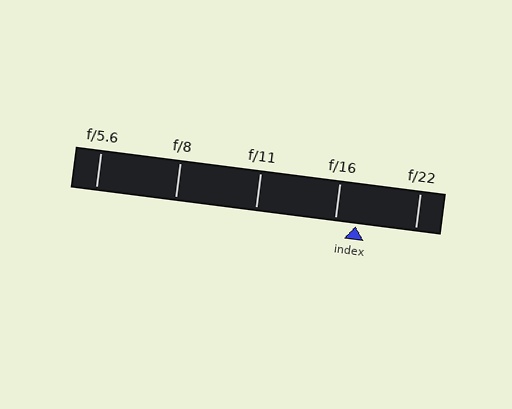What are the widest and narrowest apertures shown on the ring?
The widest aperture shown is f/5.6 and the narrowest is f/22.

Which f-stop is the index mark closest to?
The index mark is closest to f/16.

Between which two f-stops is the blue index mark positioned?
The index mark is between f/16 and f/22.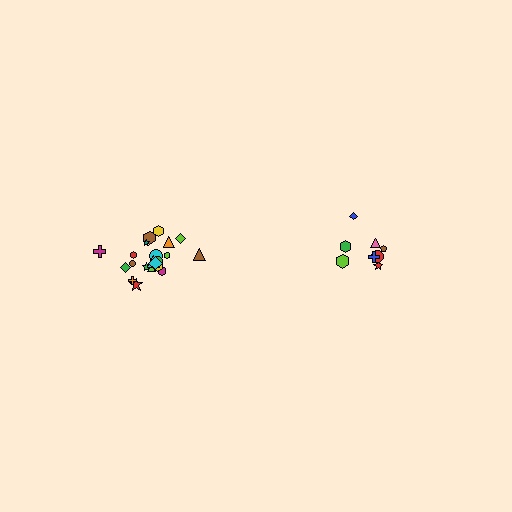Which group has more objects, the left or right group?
The left group.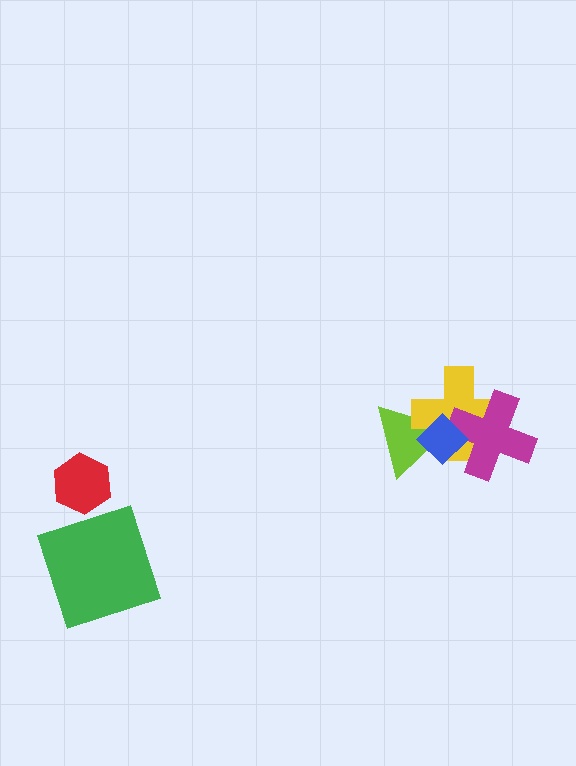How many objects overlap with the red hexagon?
0 objects overlap with the red hexagon.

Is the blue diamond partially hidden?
No, no other shape covers it.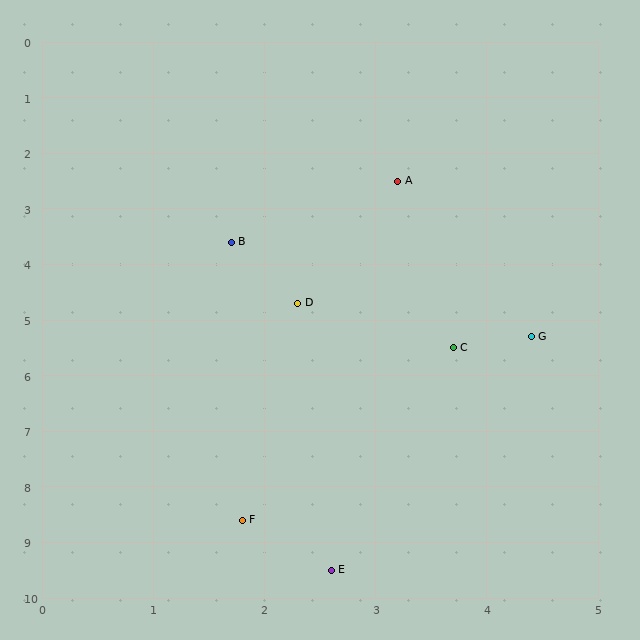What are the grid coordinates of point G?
Point G is at approximately (4.4, 5.3).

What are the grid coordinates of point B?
Point B is at approximately (1.7, 3.6).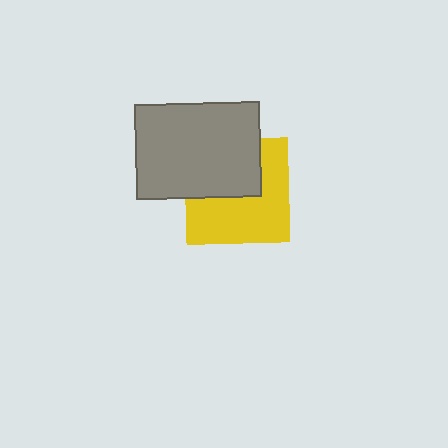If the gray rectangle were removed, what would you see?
You would see the complete yellow square.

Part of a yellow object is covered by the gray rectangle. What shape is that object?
It is a square.